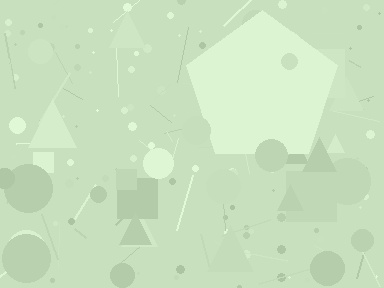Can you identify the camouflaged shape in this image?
The camouflaged shape is a pentagon.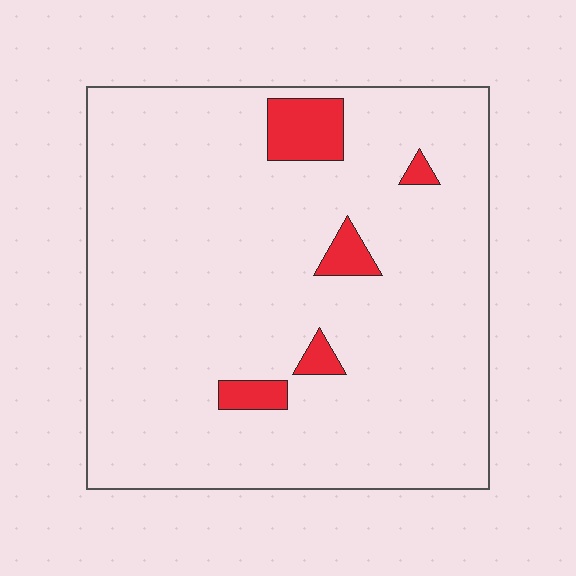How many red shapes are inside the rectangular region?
5.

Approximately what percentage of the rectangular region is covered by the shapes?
Approximately 5%.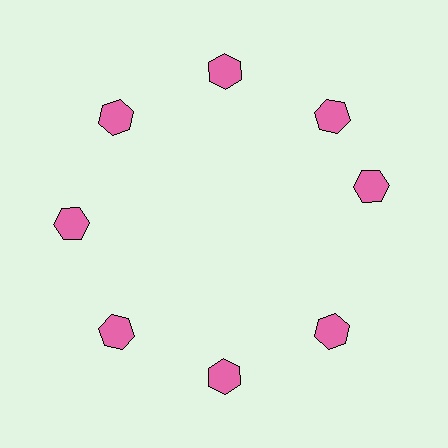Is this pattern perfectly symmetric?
No. The 8 pink hexagons are arranged in a ring, but one element near the 3 o'clock position is rotated out of alignment along the ring, breaking the 8-fold rotational symmetry.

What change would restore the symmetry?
The symmetry would be restored by rotating it back into even spacing with its neighbors so that all 8 hexagons sit at equal angles and equal distance from the center.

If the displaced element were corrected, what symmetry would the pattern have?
It would have 8-fold rotational symmetry — the pattern would map onto itself every 45 degrees.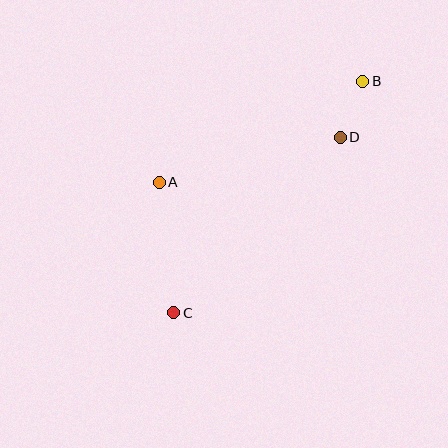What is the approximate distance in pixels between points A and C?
The distance between A and C is approximately 131 pixels.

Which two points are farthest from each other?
Points B and C are farthest from each other.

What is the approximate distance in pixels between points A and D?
The distance between A and D is approximately 186 pixels.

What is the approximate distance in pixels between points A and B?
The distance between A and B is approximately 227 pixels.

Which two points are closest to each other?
Points B and D are closest to each other.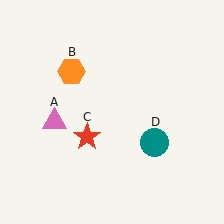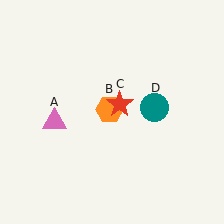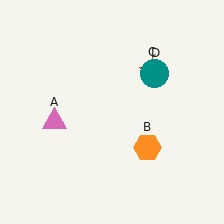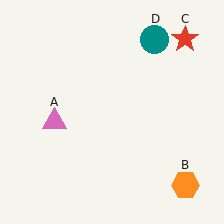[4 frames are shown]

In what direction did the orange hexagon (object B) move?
The orange hexagon (object B) moved down and to the right.